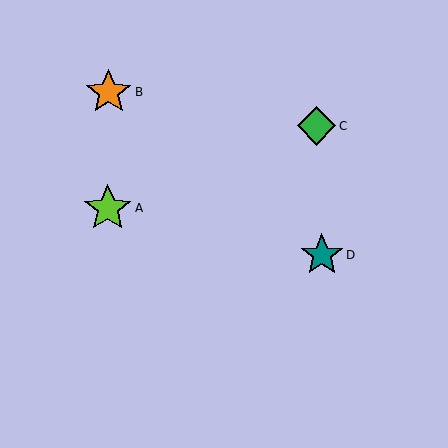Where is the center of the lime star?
The center of the lime star is at (108, 208).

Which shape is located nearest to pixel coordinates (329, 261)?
The teal star (labeled D) at (322, 255) is nearest to that location.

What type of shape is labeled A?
Shape A is a lime star.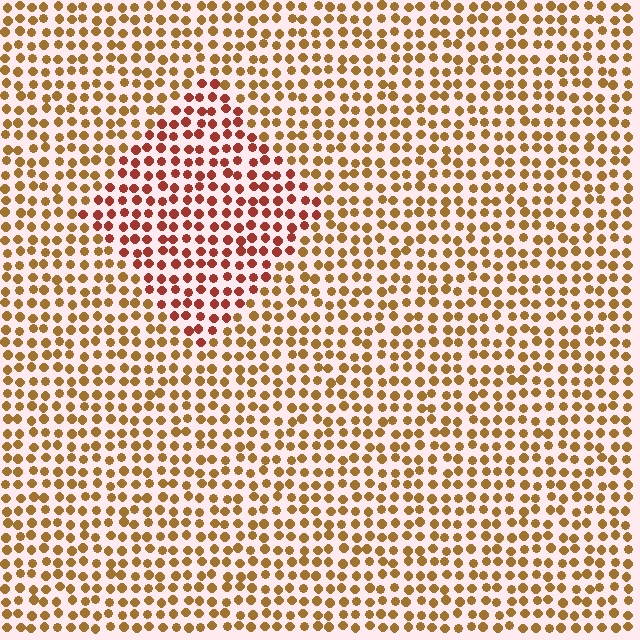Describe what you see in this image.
The image is filled with small brown elements in a uniform arrangement. A diamond-shaped region is visible where the elements are tinted to a slightly different hue, forming a subtle color boundary.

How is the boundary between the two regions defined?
The boundary is defined purely by a slight shift in hue (about 33 degrees). Spacing, size, and orientation are identical on both sides.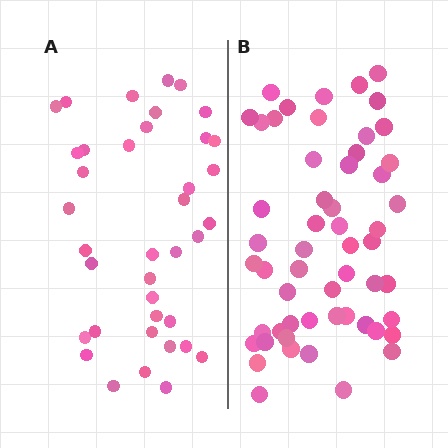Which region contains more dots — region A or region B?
Region B (the right region) has more dots.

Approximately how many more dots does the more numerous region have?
Region B has approximately 15 more dots than region A.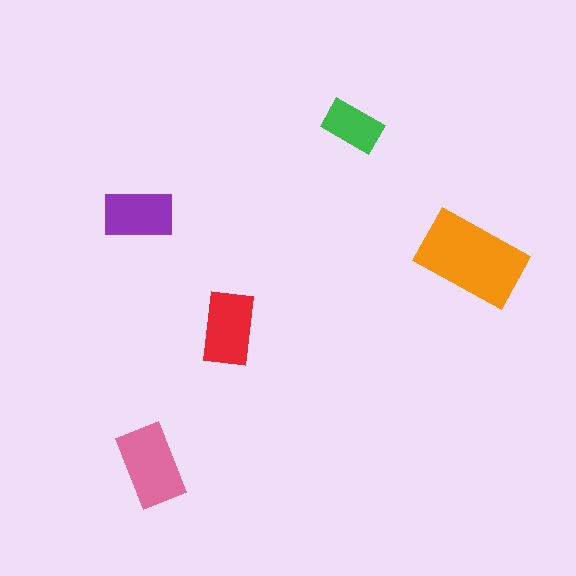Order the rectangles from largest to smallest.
the orange one, the pink one, the red one, the purple one, the green one.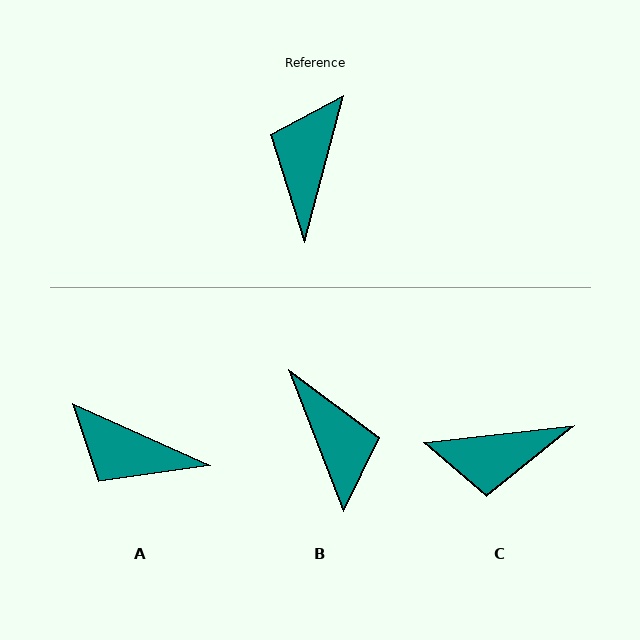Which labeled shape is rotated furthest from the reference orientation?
B, about 144 degrees away.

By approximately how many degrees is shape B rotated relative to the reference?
Approximately 144 degrees clockwise.